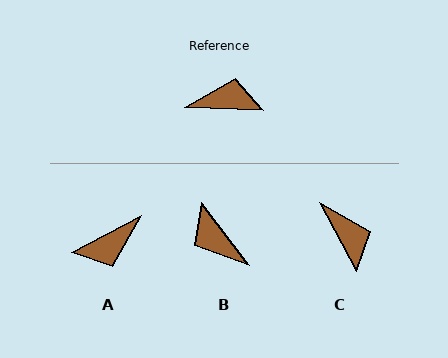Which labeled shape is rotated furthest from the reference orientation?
A, about 150 degrees away.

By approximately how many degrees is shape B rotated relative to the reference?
Approximately 130 degrees counter-clockwise.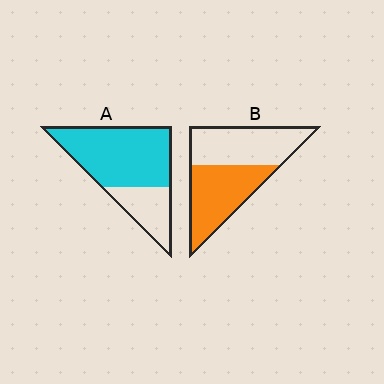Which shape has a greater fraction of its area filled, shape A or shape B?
Shape A.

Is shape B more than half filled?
Roughly half.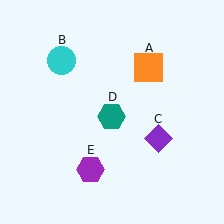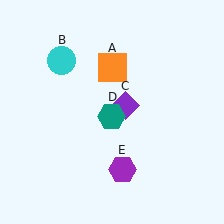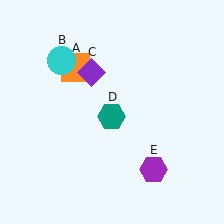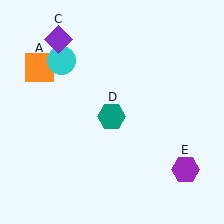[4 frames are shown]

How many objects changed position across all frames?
3 objects changed position: orange square (object A), purple diamond (object C), purple hexagon (object E).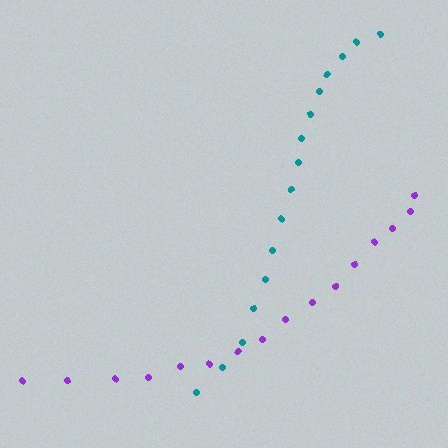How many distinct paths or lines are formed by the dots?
There are 2 distinct paths.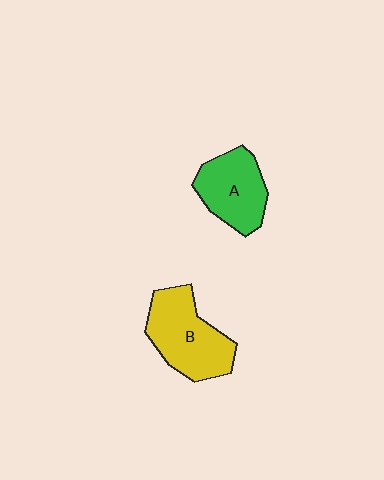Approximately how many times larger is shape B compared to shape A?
Approximately 1.2 times.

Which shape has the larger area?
Shape B (yellow).